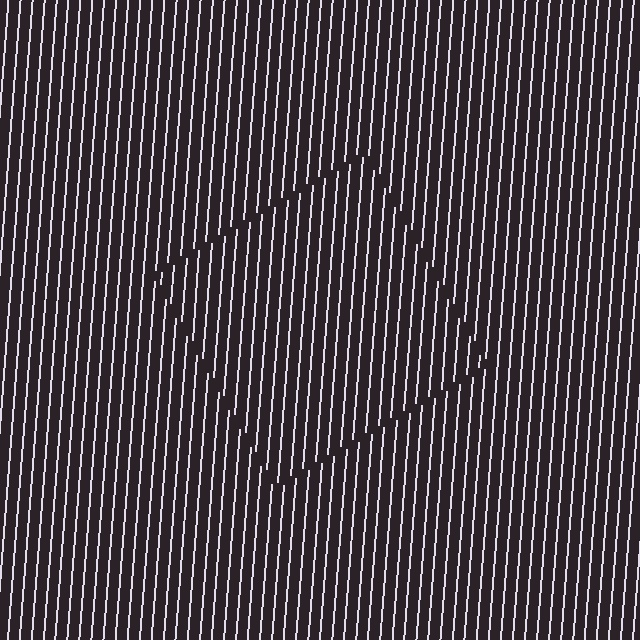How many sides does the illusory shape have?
4 sides — the line-ends trace a square.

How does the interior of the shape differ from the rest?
The interior of the shape contains the same grating, shifted by half a period — the contour is defined by the phase discontinuity where line-ends from the inner and outer gratings abut.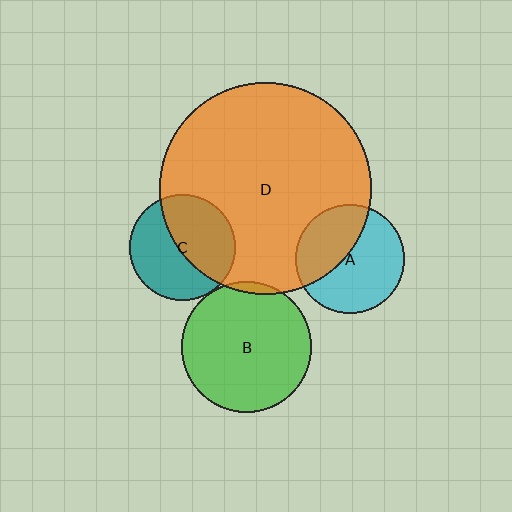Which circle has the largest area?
Circle D (orange).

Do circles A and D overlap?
Yes.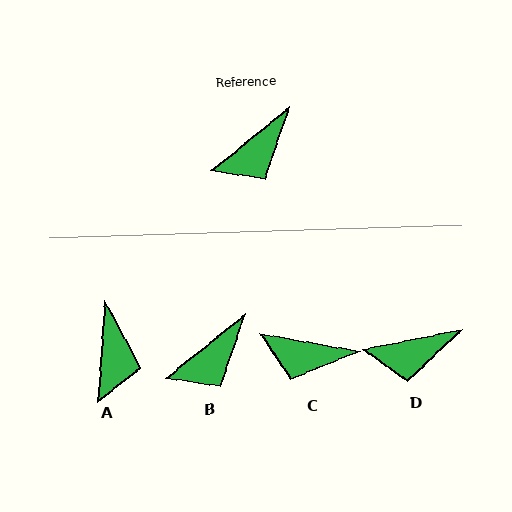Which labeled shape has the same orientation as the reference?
B.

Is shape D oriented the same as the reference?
No, it is off by about 27 degrees.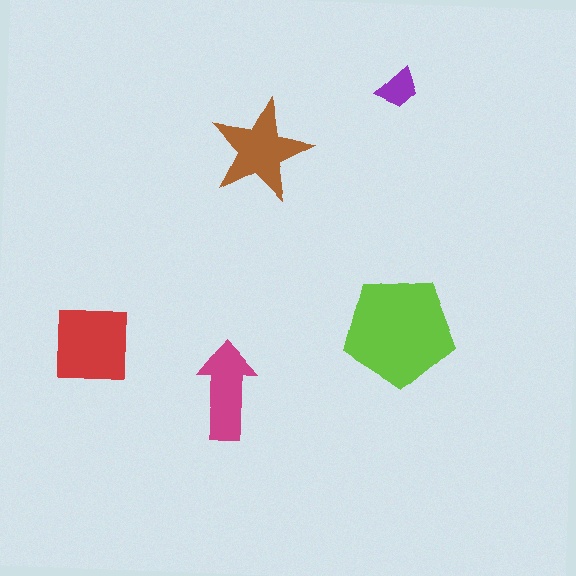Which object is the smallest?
The purple trapezoid.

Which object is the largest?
The lime pentagon.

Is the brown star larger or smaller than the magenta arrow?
Larger.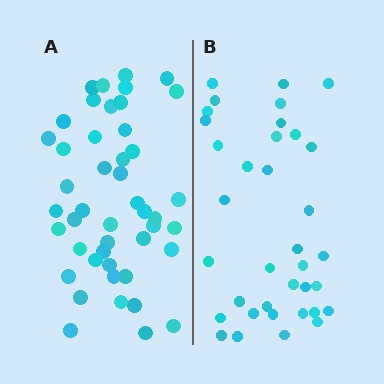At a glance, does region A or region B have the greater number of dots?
Region A (the left region) has more dots.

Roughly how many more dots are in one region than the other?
Region A has roughly 10 or so more dots than region B.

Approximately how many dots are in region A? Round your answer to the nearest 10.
About 50 dots. (The exact count is 46, which rounds to 50.)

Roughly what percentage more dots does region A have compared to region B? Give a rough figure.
About 30% more.